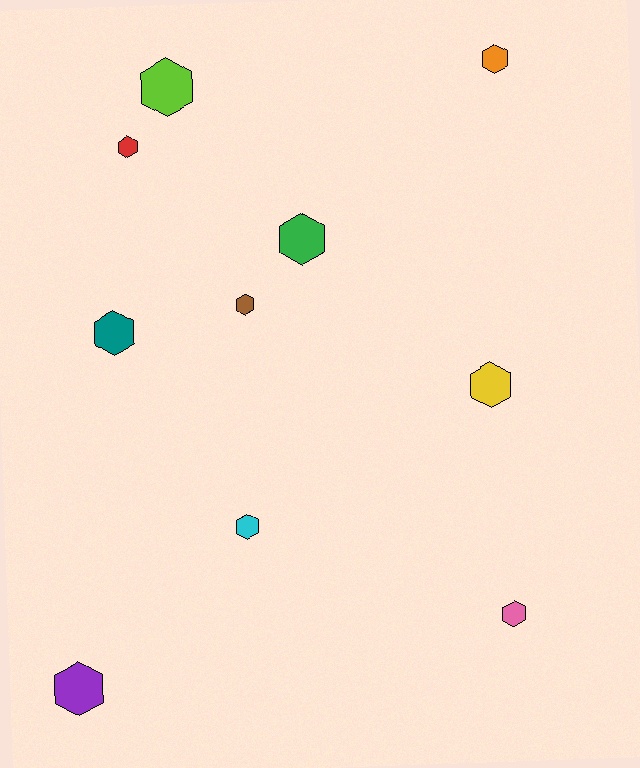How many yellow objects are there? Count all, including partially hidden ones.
There is 1 yellow object.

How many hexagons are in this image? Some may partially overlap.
There are 10 hexagons.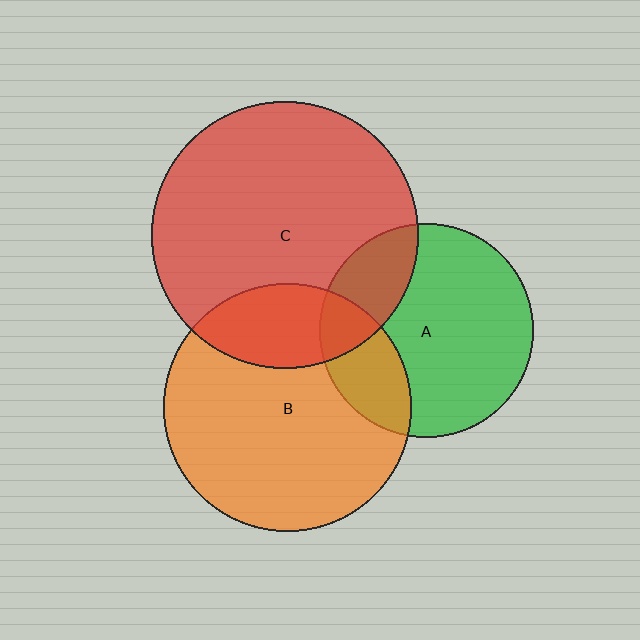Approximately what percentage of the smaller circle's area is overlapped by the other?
Approximately 25%.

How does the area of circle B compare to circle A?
Approximately 1.3 times.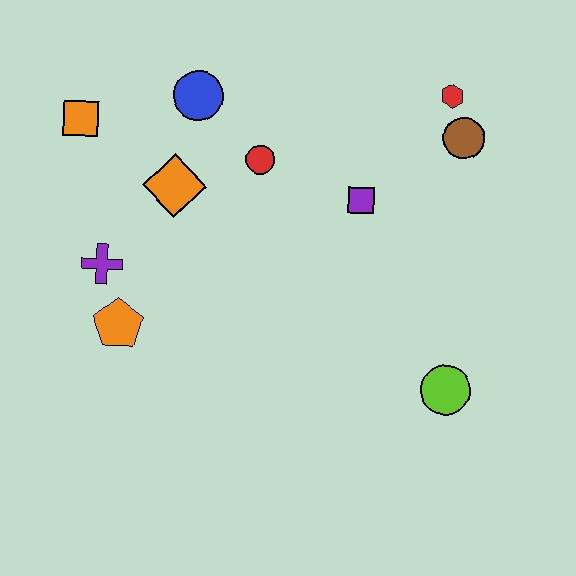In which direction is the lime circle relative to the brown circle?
The lime circle is below the brown circle.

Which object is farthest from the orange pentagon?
The red hexagon is farthest from the orange pentagon.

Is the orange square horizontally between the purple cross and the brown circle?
No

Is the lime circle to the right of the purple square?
Yes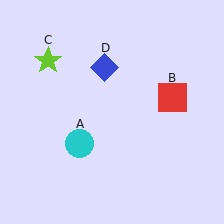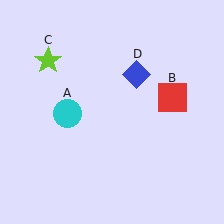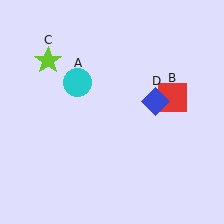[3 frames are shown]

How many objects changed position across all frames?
2 objects changed position: cyan circle (object A), blue diamond (object D).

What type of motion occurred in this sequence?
The cyan circle (object A), blue diamond (object D) rotated clockwise around the center of the scene.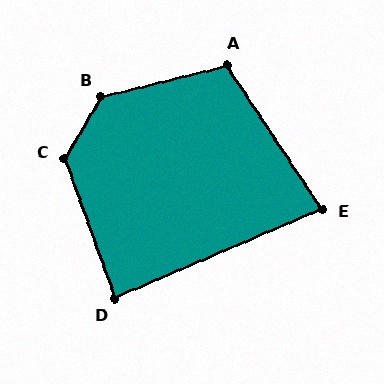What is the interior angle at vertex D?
Approximately 86 degrees (approximately right).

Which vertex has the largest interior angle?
B, at approximately 135 degrees.